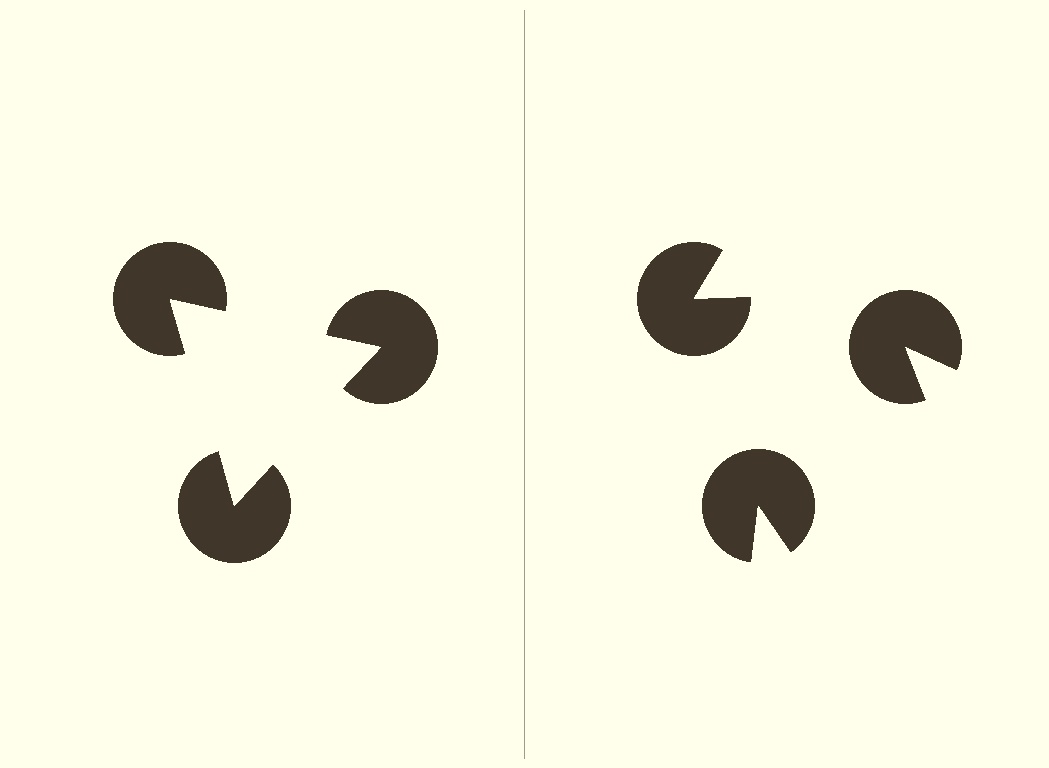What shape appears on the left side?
An illusory triangle.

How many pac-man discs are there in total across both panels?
6 — 3 on each side.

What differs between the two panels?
The pac-man discs are positioned identically on both sides; only the wedge orientations differ. On the left they align to a triangle; on the right they are misaligned.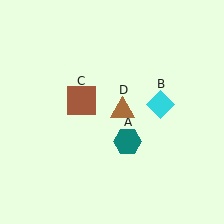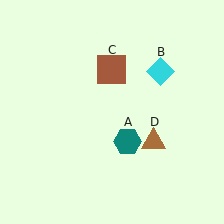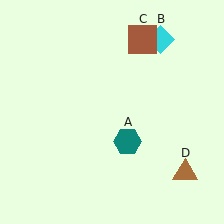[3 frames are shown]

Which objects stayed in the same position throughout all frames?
Teal hexagon (object A) remained stationary.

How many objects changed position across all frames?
3 objects changed position: cyan diamond (object B), brown square (object C), brown triangle (object D).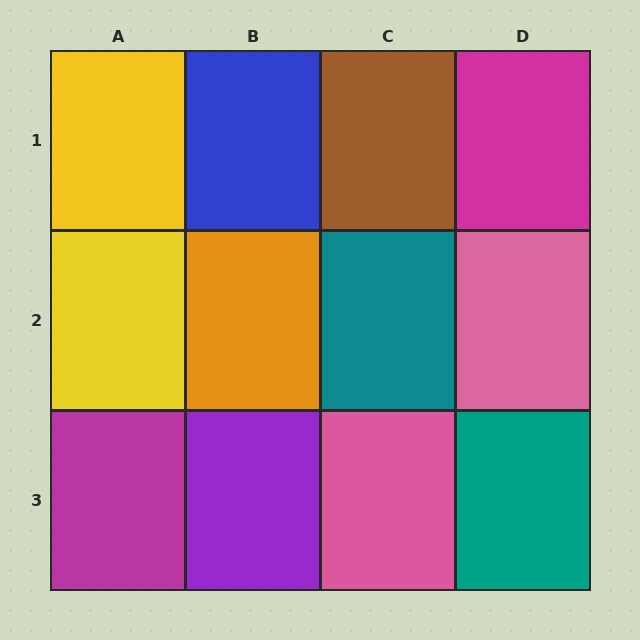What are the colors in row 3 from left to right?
Magenta, purple, pink, teal.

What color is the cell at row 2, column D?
Pink.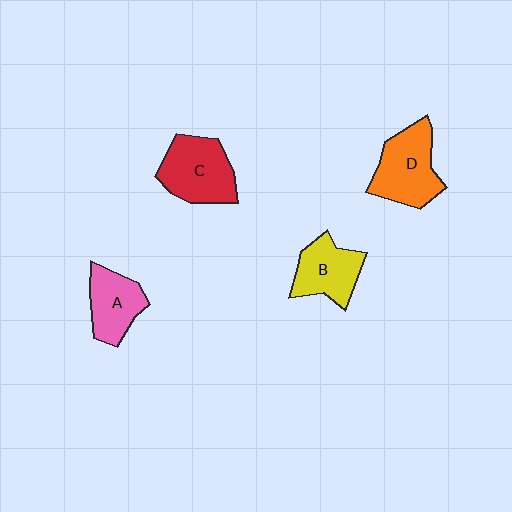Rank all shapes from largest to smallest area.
From largest to smallest: D (orange), C (red), B (yellow), A (pink).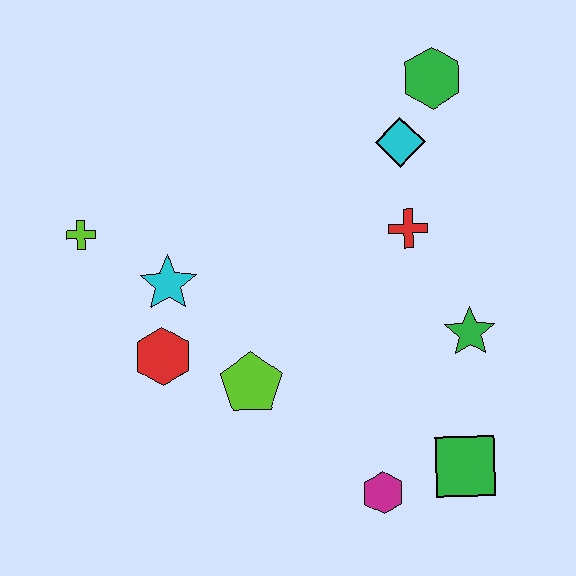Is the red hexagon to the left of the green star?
Yes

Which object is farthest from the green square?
The lime cross is farthest from the green square.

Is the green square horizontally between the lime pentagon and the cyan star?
No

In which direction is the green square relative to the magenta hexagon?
The green square is to the right of the magenta hexagon.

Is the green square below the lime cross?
Yes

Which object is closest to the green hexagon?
The cyan diamond is closest to the green hexagon.